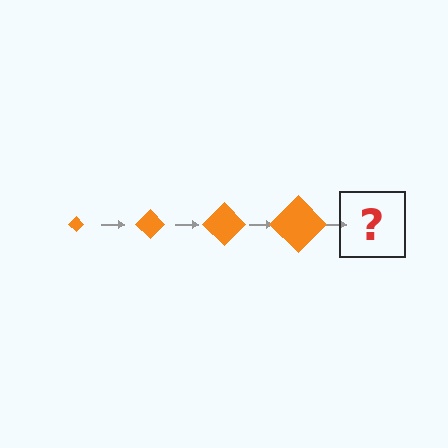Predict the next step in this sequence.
The next step is an orange diamond, larger than the previous one.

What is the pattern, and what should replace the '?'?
The pattern is that the diamond gets progressively larger each step. The '?' should be an orange diamond, larger than the previous one.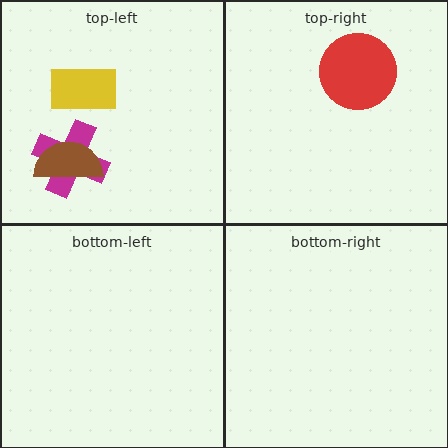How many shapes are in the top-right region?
1.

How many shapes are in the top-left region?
3.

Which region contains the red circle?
The top-right region.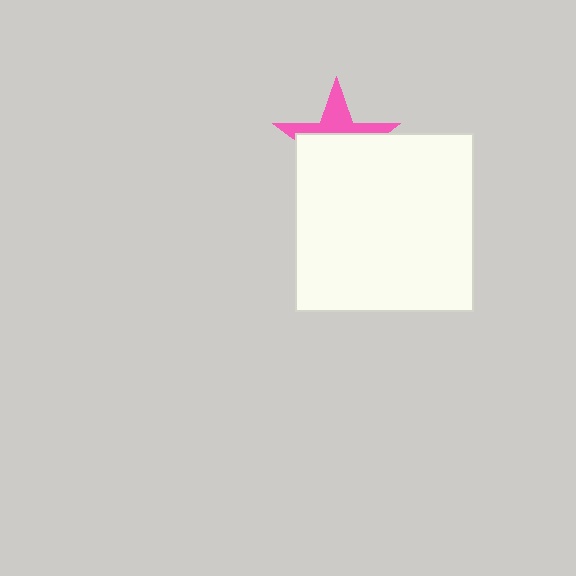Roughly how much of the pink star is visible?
A small part of it is visible (roughly 37%).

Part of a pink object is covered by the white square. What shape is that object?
It is a star.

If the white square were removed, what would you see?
You would see the complete pink star.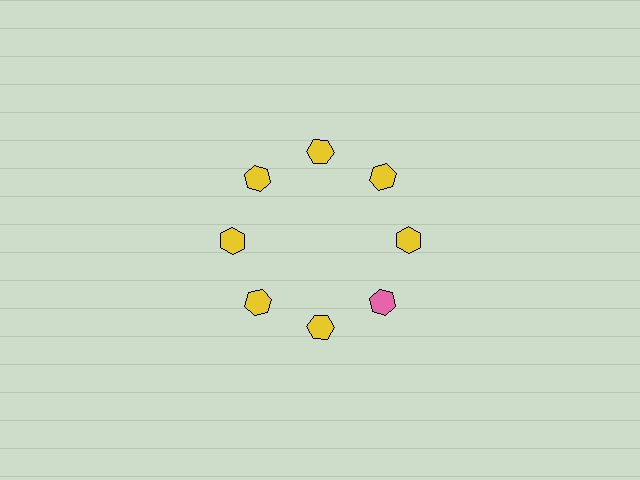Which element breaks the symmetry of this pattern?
The pink hexagon at roughly the 4 o'clock position breaks the symmetry. All other shapes are yellow hexagons.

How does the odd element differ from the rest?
It has a different color: pink instead of yellow.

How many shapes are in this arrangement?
There are 8 shapes arranged in a ring pattern.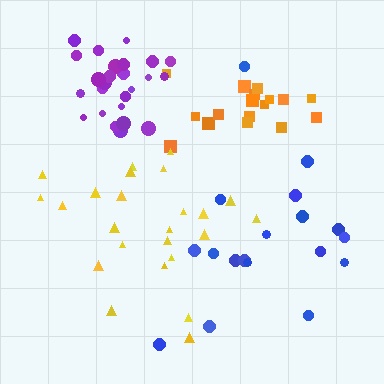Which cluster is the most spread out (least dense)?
Blue.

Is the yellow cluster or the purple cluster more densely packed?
Purple.